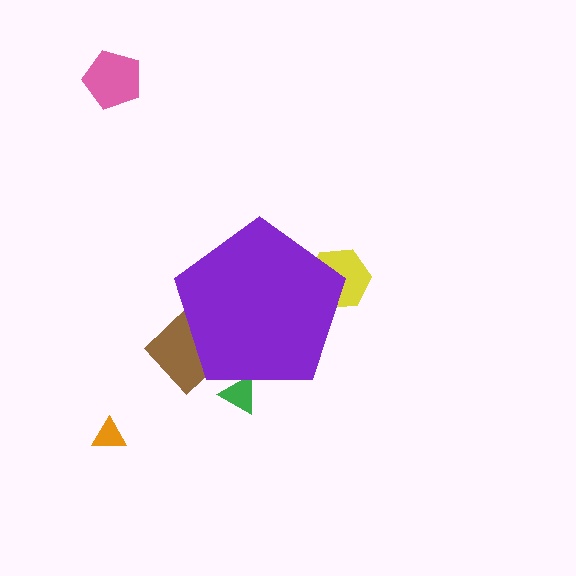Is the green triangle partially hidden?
Yes, the green triangle is partially hidden behind the purple pentagon.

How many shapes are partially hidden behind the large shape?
3 shapes are partially hidden.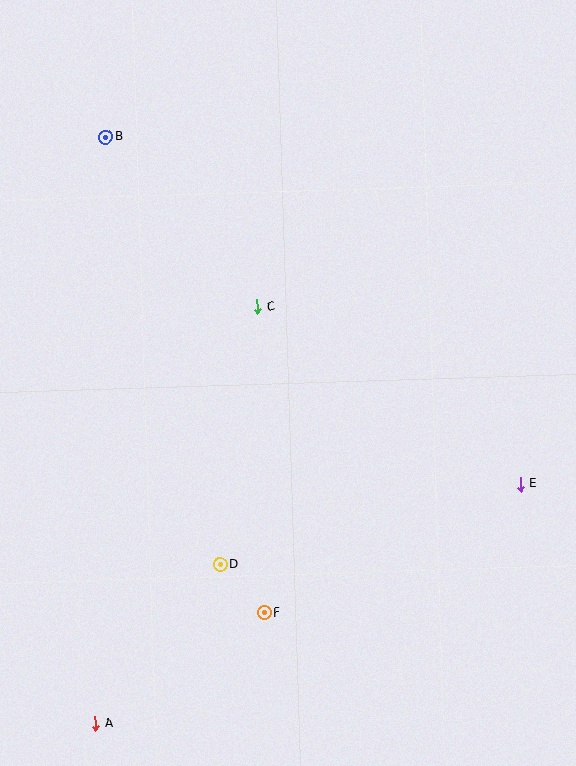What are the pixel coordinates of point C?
Point C is at (257, 307).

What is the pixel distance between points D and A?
The distance between D and A is 202 pixels.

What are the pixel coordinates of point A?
Point A is at (95, 723).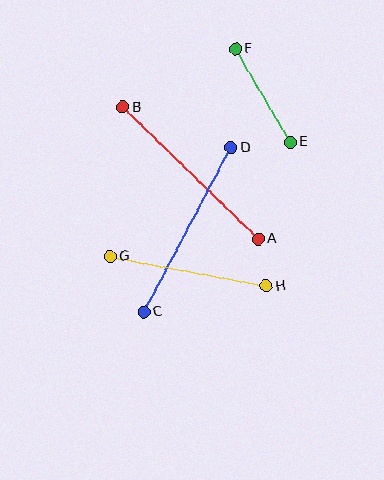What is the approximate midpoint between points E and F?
The midpoint is at approximately (263, 95) pixels.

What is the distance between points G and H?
The distance is approximately 159 pixels.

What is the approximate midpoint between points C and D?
The midpoint is at approximately (188, 230) pixels.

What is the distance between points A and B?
The distance is approximately 189 pixels.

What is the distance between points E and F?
The distance is approximately 108 pixels.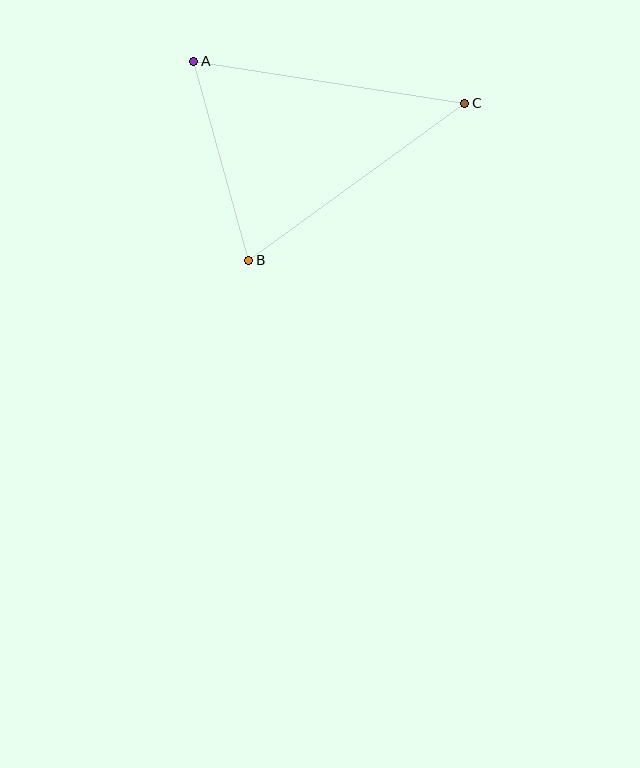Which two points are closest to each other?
Points A and B are closest to each other.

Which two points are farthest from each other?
Points A and C are farthest from each other.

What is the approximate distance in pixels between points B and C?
The distance between B and C is approximately 267 pixels.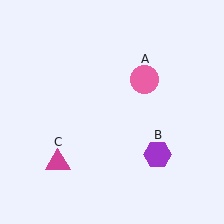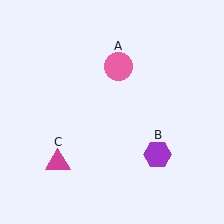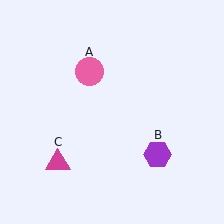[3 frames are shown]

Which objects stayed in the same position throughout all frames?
Purple hexagon (object B) and magenta triangle (object C) remained stationary.